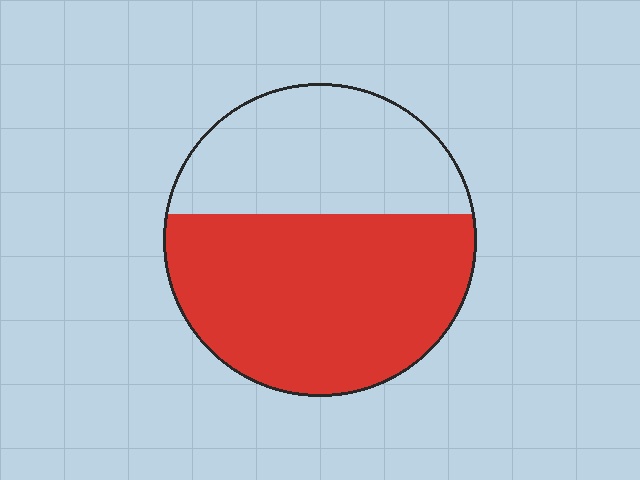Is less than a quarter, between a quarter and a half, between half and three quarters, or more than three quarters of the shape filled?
Between half and three quarters.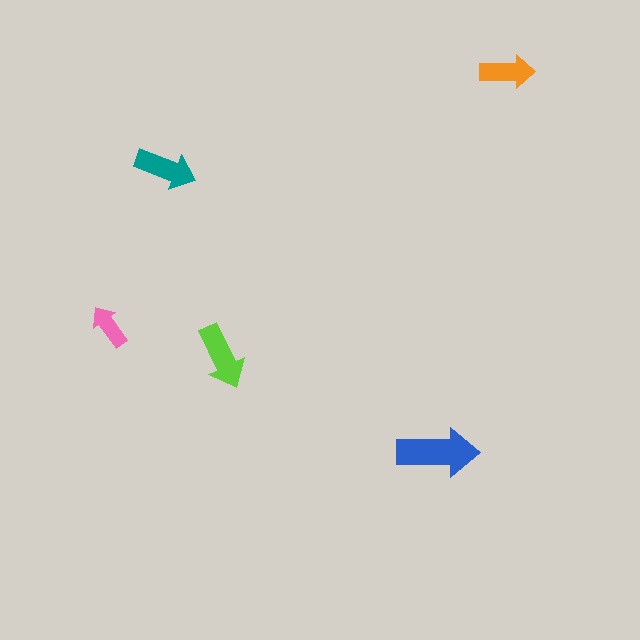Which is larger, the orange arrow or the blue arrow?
The blue one.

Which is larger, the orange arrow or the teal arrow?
The teal one.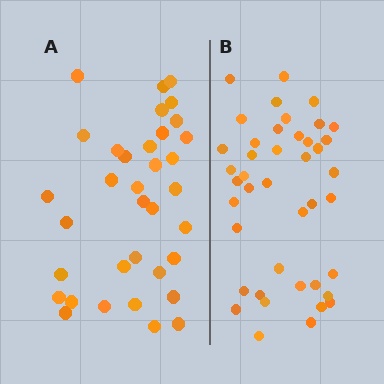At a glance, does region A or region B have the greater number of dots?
Region B (the right region) has more dots.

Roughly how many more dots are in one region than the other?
Region B has roughly 8 or so more dots than region A.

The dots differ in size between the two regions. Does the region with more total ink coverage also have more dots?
No. Region A has more total ink coverage because its dots are larger, but region B actually contains more individual dots. Total area can be misleading — the number of items is what matters here.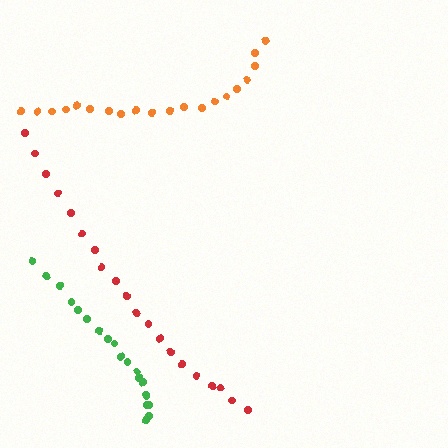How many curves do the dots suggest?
There are 3 distinct paths.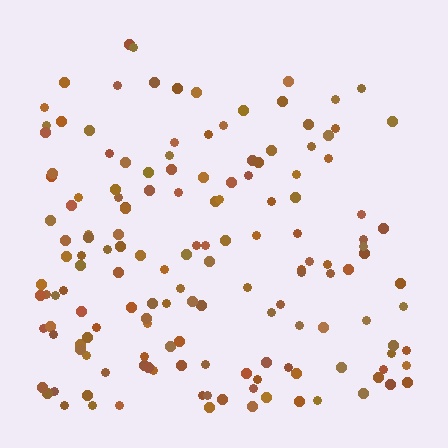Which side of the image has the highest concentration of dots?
The bottom.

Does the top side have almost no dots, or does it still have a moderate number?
Still a moderate number, just noticeably fewer than the bottom.